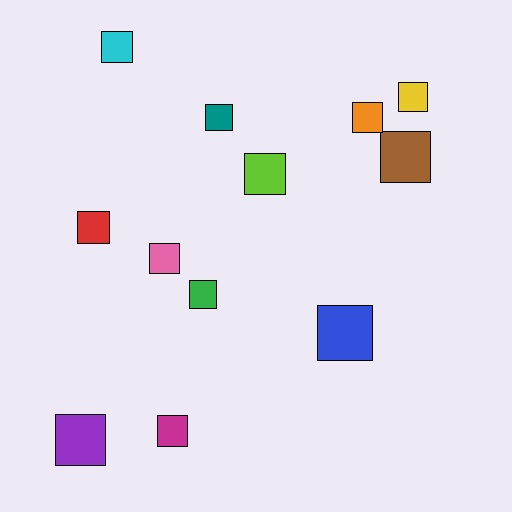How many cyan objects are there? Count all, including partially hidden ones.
There is 1 cyan object.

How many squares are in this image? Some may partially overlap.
There are 12 squares.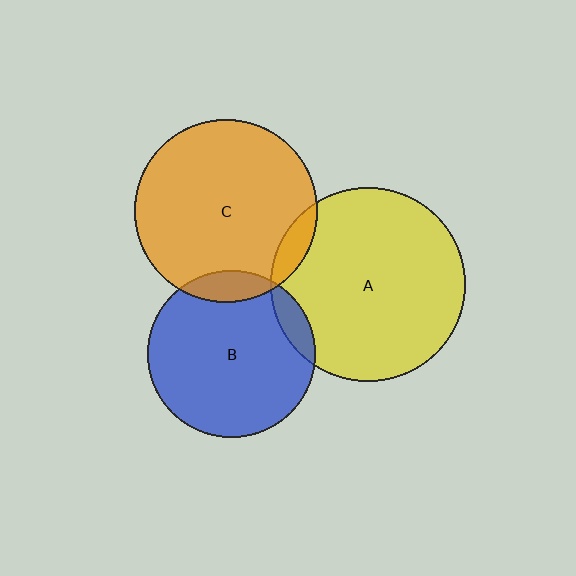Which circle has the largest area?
Circle A (yellow).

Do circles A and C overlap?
Yes.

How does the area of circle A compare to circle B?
Approximately 1.3 times.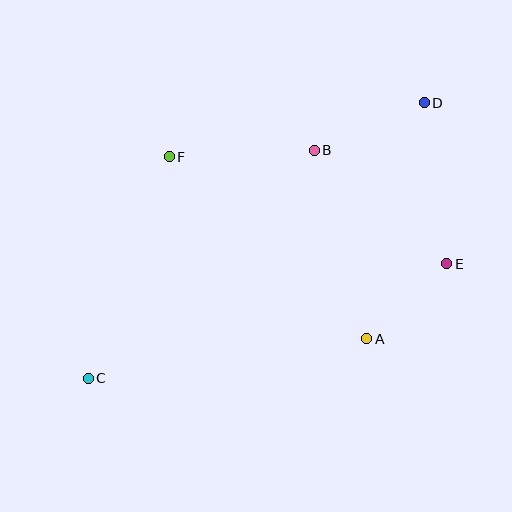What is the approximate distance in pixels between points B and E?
The distance between B and E is approximately 175 pixels.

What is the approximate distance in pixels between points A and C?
The distance between A and C is approximately 281 pixels.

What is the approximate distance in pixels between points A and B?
The distance between A and B is approximately 196 pixels.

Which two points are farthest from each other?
Points C and D are farthest from each other.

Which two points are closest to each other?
Points A and E are closest to each other.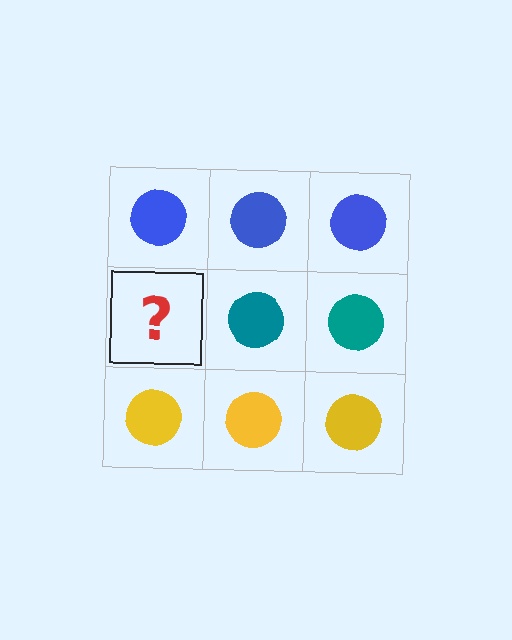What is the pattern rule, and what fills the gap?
The rule is that each row has a consistent color. The gap should be filled with a teal circle.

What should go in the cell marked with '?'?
The missing cell should contain a teal circle.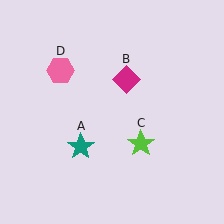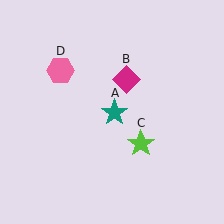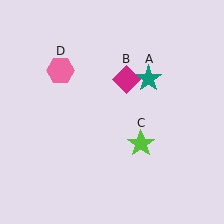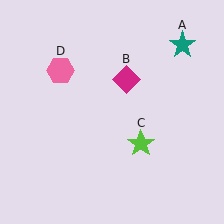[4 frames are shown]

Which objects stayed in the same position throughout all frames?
Magenta diamond (object B) and lime star (object C) and pink hexagon (object D) remained stationary.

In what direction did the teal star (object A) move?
The teal star (object A) moved up and to the right.